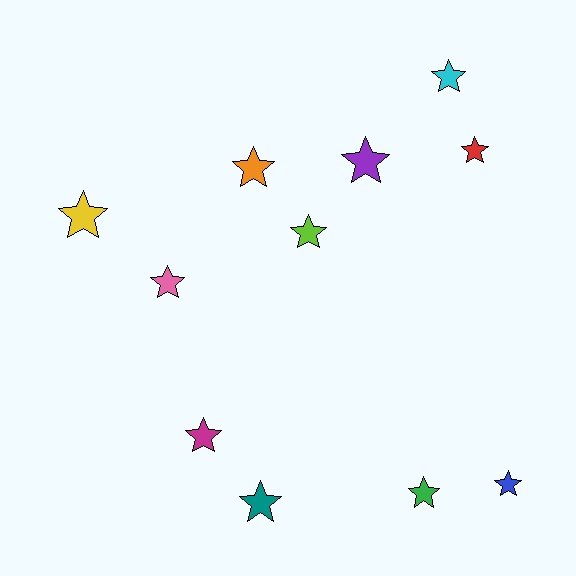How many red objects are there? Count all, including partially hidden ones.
There is 1 red object.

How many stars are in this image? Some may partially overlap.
There are 11 stars.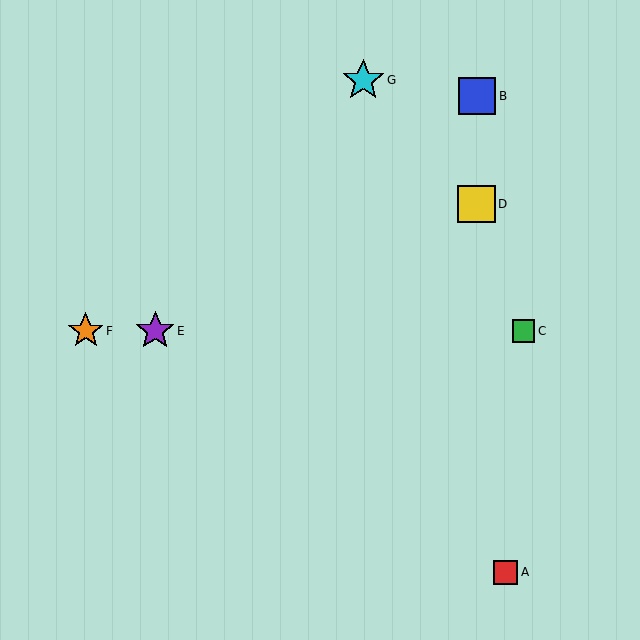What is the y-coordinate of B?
Object B is at y≈96.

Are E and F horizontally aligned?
Yes, both are at y≈331.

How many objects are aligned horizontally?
3 objects (C, E, F) are aligned horizontally.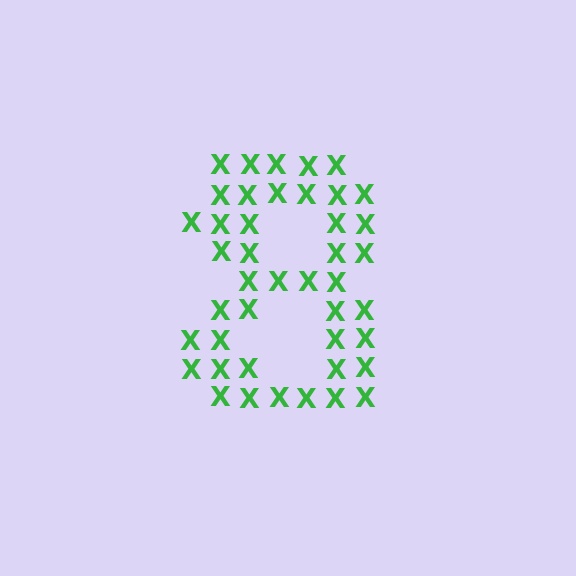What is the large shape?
The large shape is the digit 8.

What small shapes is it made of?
It is made of small letter X's.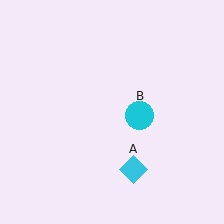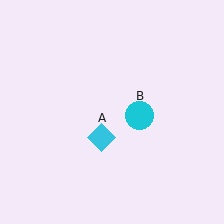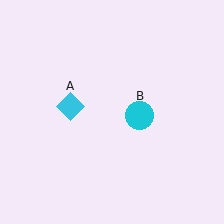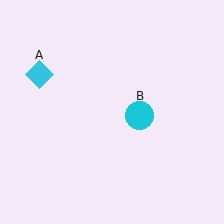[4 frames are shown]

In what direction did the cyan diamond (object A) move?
The cyan diamond (object A) moved up and to the left.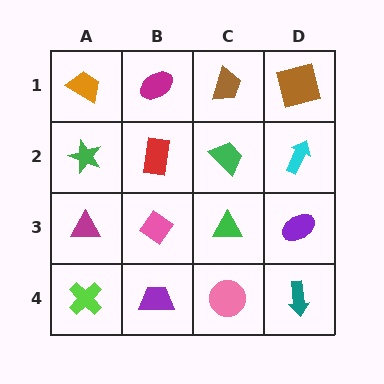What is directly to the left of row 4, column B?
A lime cross.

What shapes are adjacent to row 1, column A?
A green star (row 2, column A), a magenta ellipse (row 1, column B).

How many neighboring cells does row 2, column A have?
3.